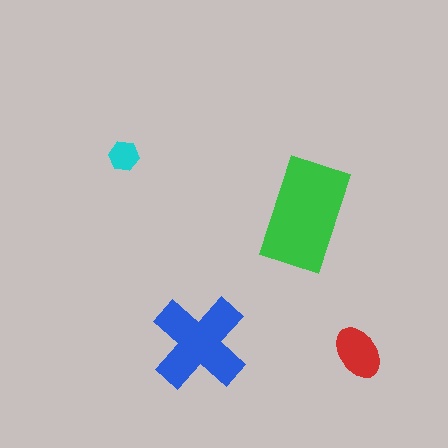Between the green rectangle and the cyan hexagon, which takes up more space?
The green rectangle.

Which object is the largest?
The green rectangle.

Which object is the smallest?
The cyan hexagon.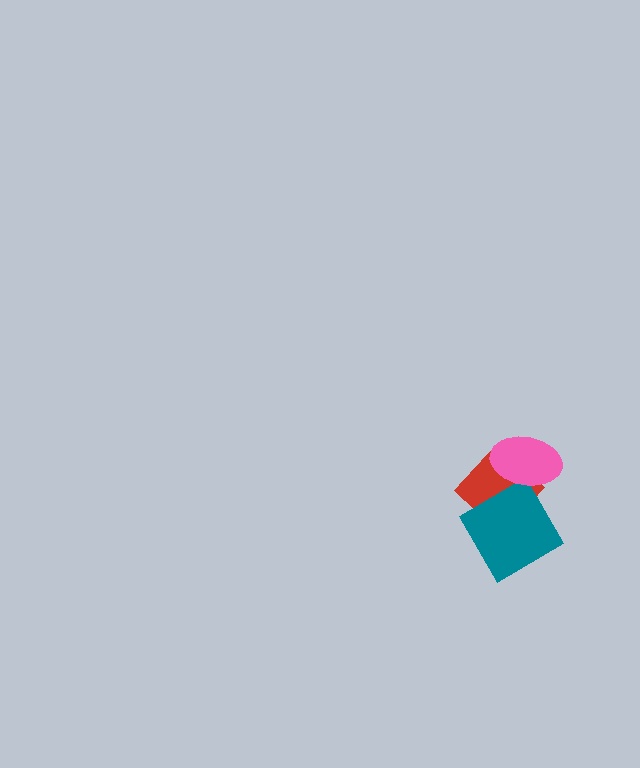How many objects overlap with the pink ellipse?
1 object overlaps with the pink ellipse.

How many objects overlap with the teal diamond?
1 object overlaps with the teal diamond.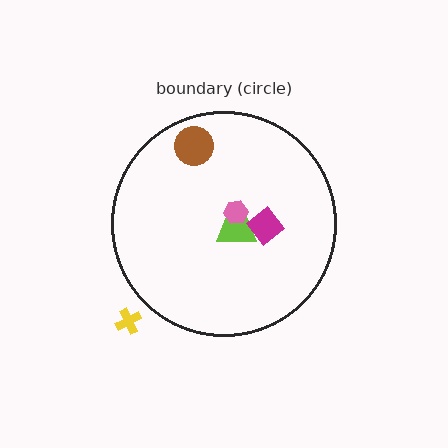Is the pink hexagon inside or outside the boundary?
Inside.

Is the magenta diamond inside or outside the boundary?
Inside.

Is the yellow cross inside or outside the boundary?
Outside.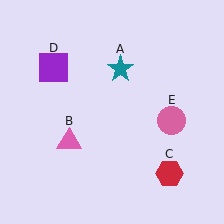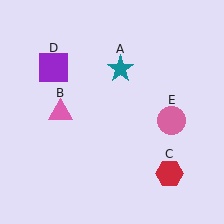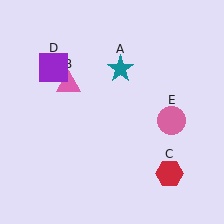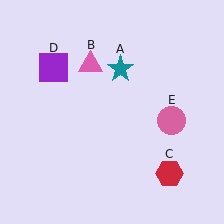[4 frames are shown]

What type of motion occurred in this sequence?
The pink triangle (object B) rotated clockwise around the center of the scene.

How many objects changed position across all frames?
1 object changed position: pink triangle (object B).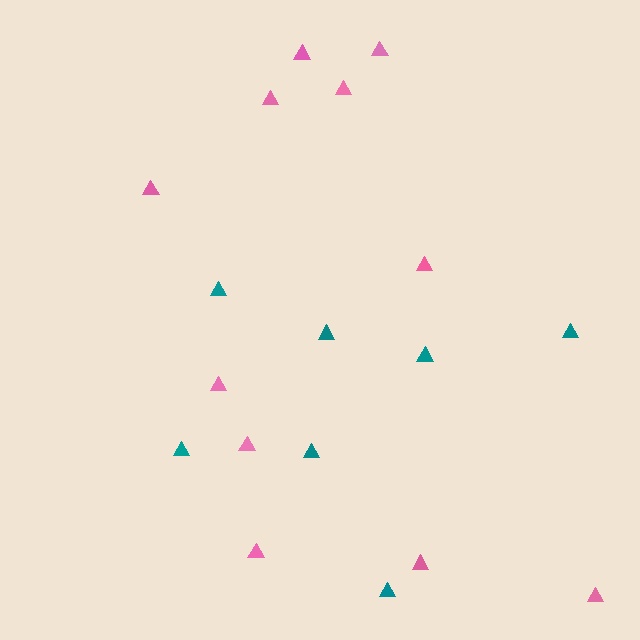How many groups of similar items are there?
There are 2 groups: one group of teal triangles (7) and one group of pink triangles (11).